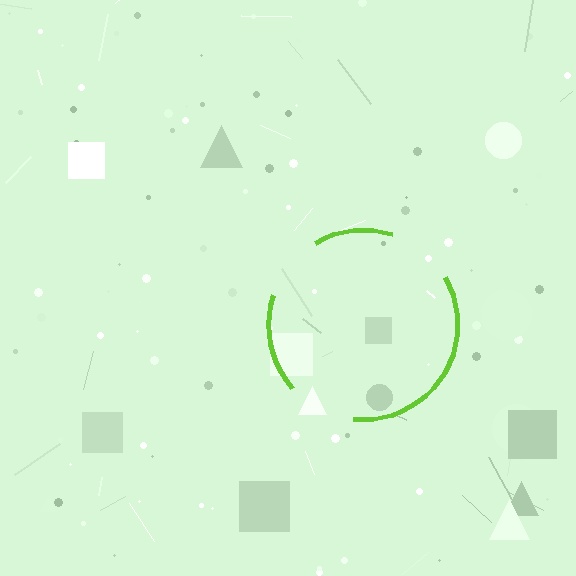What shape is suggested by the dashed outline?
The dashed outline suggests a circle.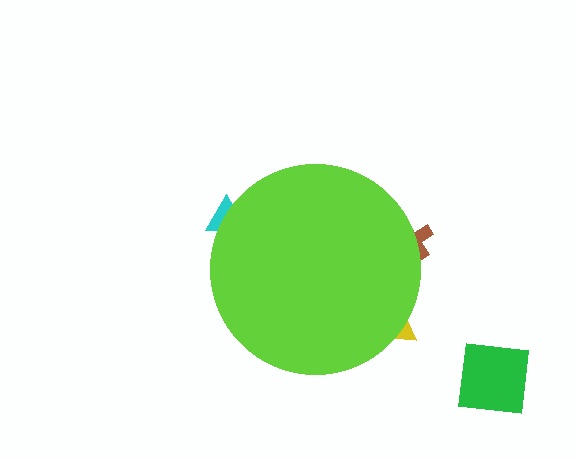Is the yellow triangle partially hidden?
Yes, the yellow triangle is partially hidden behind the lime circle.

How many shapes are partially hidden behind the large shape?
3 shapes are partially hidden.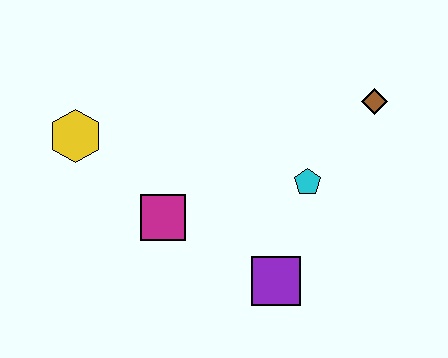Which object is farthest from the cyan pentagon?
The yellow hexagon is farthest from the cyan pentagon.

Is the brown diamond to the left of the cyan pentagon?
No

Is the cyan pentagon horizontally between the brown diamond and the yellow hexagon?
Yes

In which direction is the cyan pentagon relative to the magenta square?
The cyan pentagon is to the right of the magenta square.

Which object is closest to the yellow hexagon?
The magenta square is closest to the yellow hexagon.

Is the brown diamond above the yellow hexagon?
Yes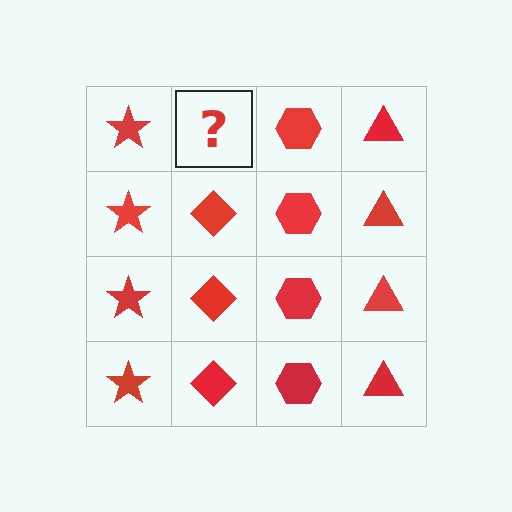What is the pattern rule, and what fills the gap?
The rule is that each column has a consistent shape. The gap should be filled with a red diamond.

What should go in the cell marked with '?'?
The missing cell should contain a red diamond.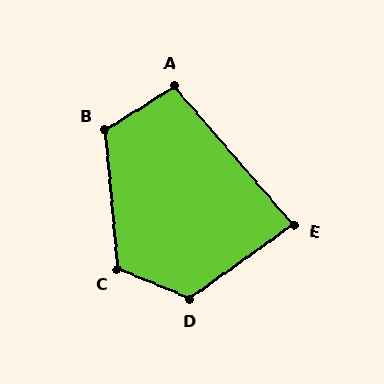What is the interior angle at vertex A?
Approximately 99 degrees (obtuse).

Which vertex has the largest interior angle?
D, at approximately 122 degrees.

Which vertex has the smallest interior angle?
E, at approximately 84 degrees.